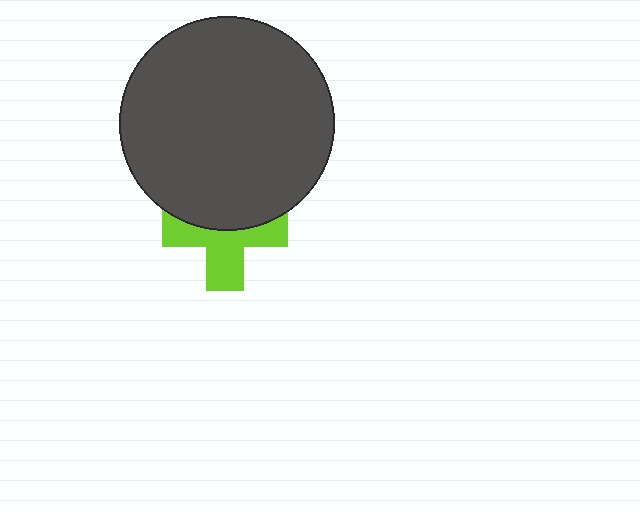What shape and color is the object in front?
The object in front is a dark gray circle.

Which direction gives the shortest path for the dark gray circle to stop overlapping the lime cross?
Moving up gives the shortest separation.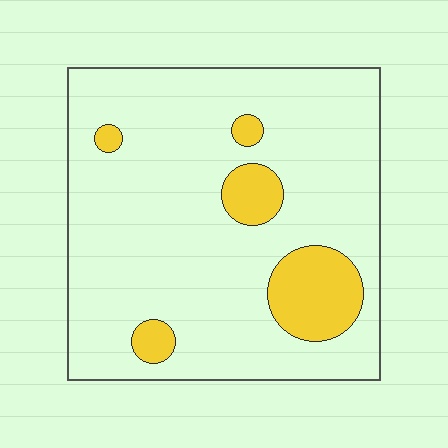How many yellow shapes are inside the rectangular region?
5.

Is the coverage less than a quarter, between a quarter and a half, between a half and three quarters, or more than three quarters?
Less than a quarter.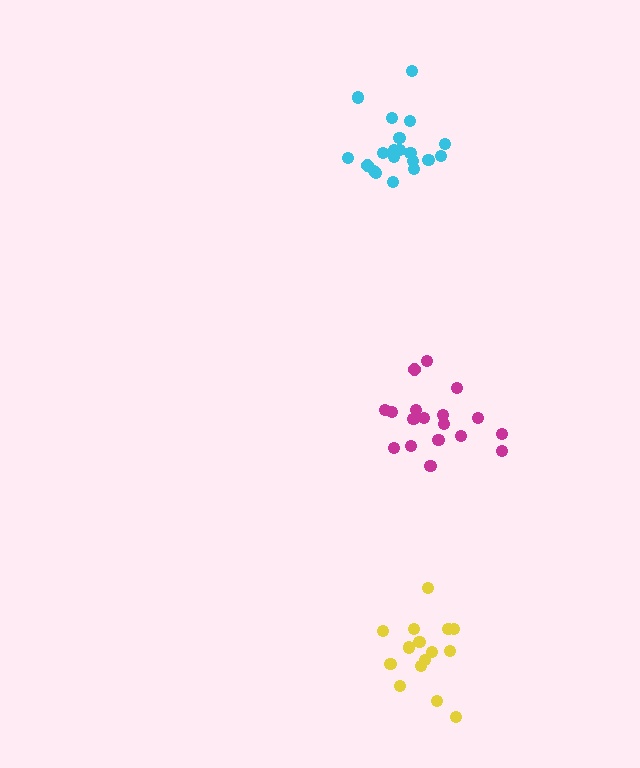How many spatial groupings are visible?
There are 3 spatial groupings.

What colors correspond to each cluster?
The clusters are colored: yellow, cyan, magenta.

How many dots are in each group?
Group 1: 15 dots, Group 2: 20 dots, Group 3: 19 dots (54 total).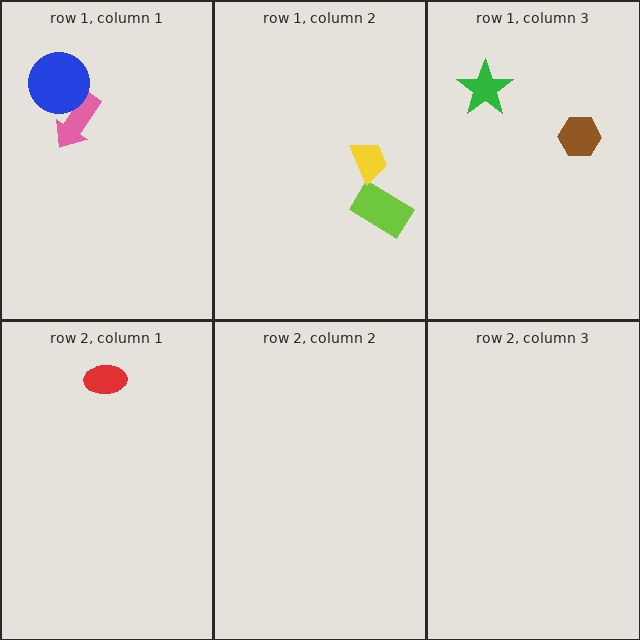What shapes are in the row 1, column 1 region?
The pink arrow, the blue circle.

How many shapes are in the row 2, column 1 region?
1.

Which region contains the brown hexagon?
The row 1, column 3 region.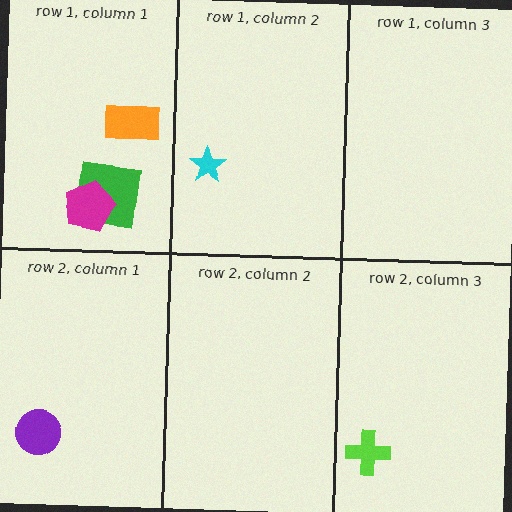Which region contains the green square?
The row 1, column 1 region.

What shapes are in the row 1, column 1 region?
The orange rectangle, the green square, the magenta pentagon.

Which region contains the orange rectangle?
The row 1, column 1 region.